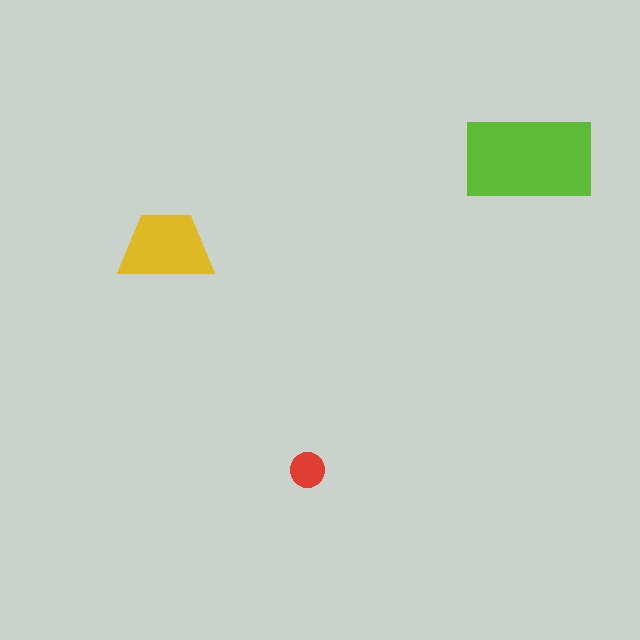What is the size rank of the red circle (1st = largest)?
3rd.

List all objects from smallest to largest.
The red circle, the yellow trapezoid, the lime rectangle.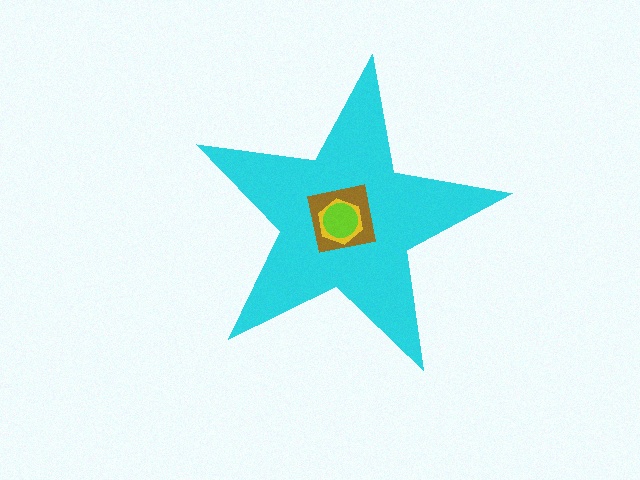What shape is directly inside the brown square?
The yellow hexagon.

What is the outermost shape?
The cyan star.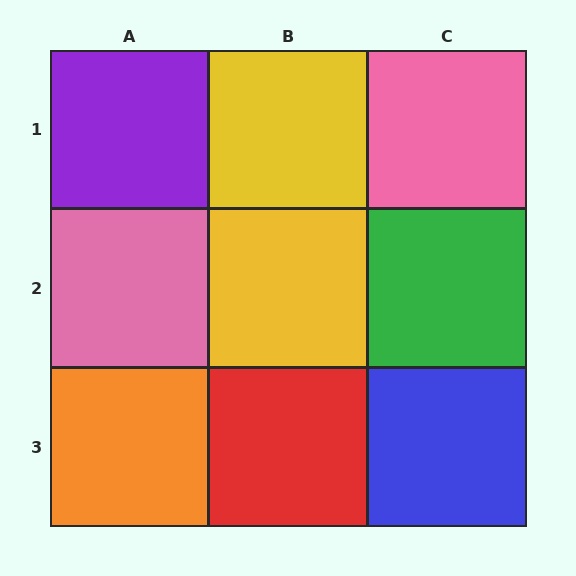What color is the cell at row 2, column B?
Yellow.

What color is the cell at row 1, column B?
Yellow.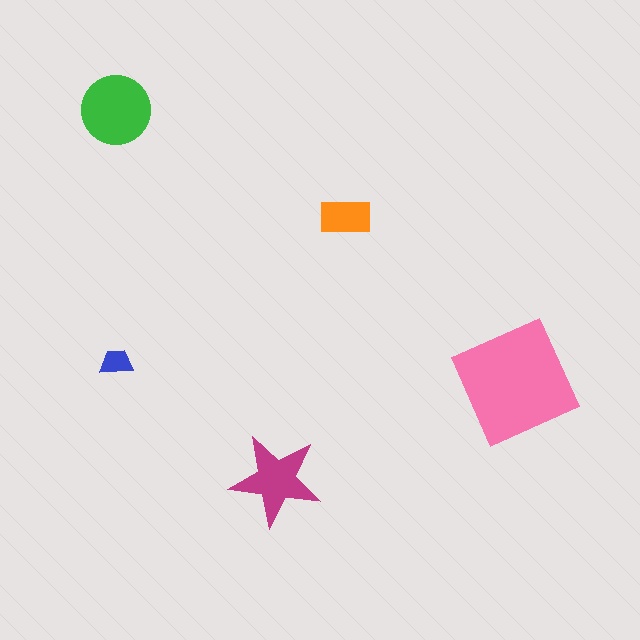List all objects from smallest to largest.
The blue trapezoid, the orange rectangle, the magenta star, the green circle, the pink square.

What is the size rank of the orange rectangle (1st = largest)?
4th.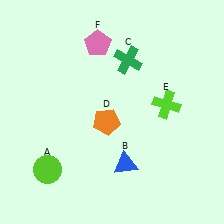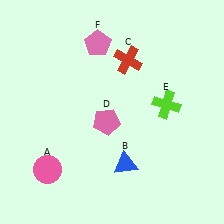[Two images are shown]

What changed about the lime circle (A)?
In Image 1, A is lime. In Image 2, it changed to pink.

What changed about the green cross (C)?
In Image 1, C is green. In Image 2, it changed to red.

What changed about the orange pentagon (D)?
In Image 1, D is orange. In Image 2, it changed to pink.